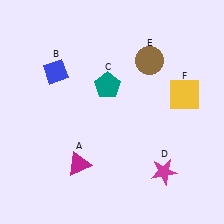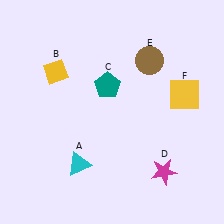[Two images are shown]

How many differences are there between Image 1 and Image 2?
There are 2 differences between the two images.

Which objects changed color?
A changed from magenta to cyan. B changed from blue to yellow.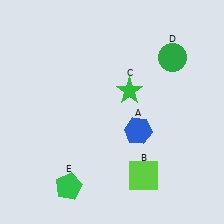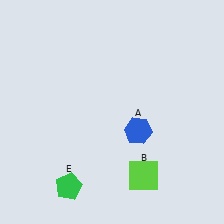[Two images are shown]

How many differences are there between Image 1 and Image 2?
There are 2 differences between the two images.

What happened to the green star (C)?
The green star (C) was removed in Image 2. It was in the top-right area of Image 1.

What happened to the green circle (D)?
The green circle (D) was removed in Image 2. It was in the top-right area of Image 1.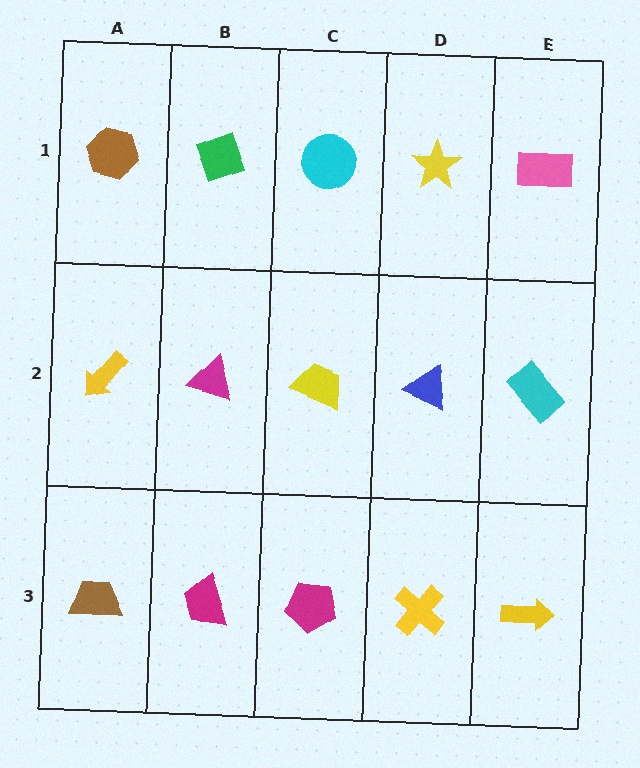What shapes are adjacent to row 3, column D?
A blue triangle (row 2, column D), a magenta pentagon (row 3, column C), a yellow arrow (row 3, column E).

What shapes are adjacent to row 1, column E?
A cyan rectangle (row 2, column E), a yellow star (row 1, column D).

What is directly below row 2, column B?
A magenta trapezoid.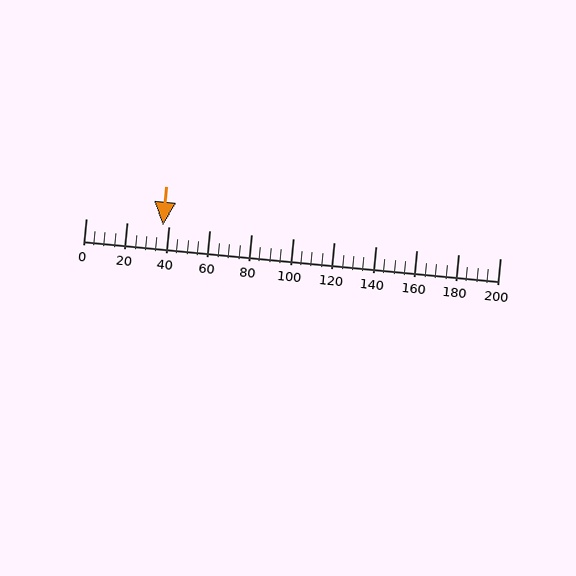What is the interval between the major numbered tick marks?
The major tick marks are spaced 20 units apart.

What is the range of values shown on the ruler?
The ruler shows values from 0 to 200.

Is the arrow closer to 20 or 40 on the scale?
The arrow is closer to 40.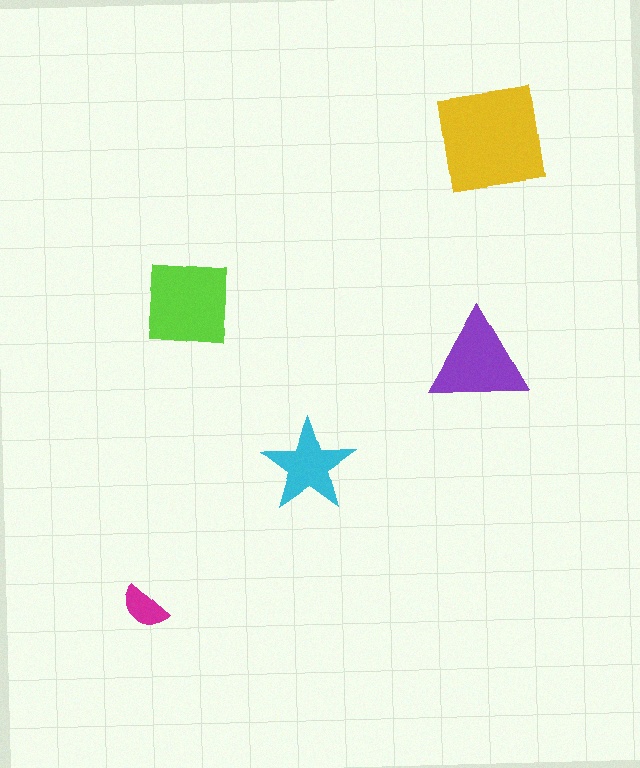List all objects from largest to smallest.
The yellow square, the lime square, the purple triangle, the cyan star, the magenta semicircle.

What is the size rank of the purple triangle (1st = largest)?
3rd.